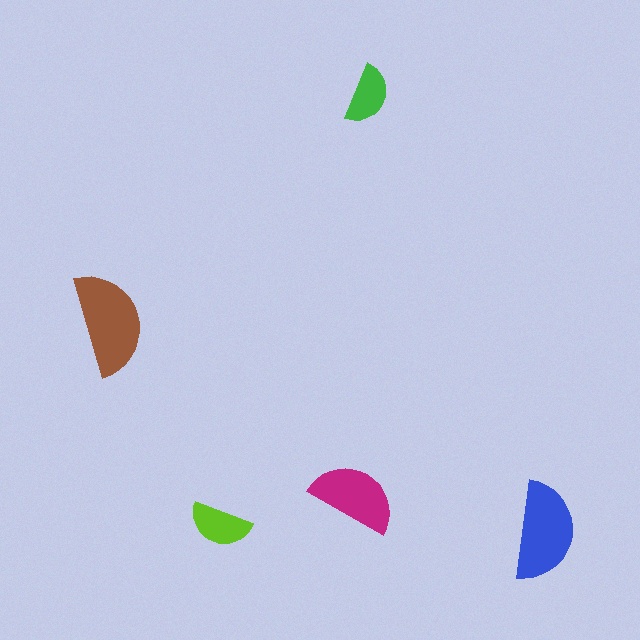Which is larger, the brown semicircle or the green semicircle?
The brown one.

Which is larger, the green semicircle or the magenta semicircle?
The magenta one.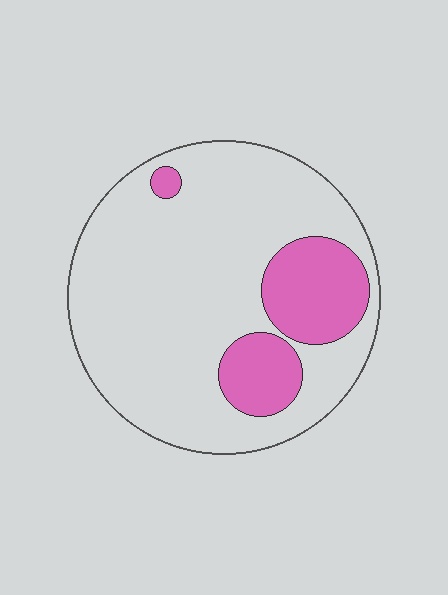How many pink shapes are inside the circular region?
3.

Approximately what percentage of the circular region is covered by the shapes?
Approximately 20%.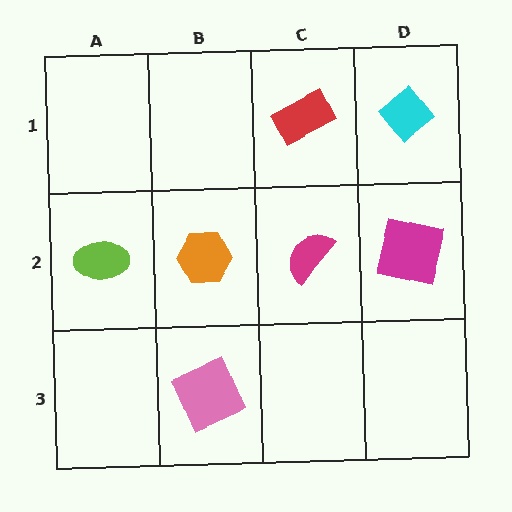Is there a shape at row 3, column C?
No, that cell is empty.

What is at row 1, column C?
A red rectangle.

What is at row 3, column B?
A pink square.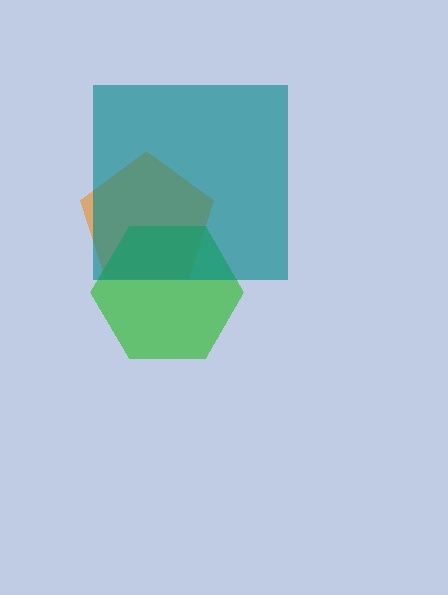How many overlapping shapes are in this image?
There are 3 overlapping shapes in the image.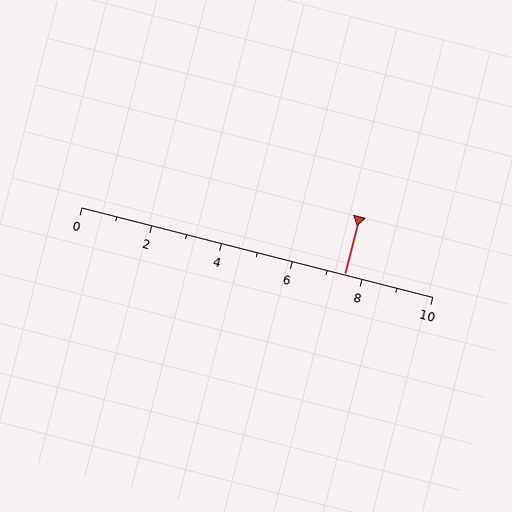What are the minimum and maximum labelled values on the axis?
The axis runs from 0 to 10.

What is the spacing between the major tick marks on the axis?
The major ticks are spaced 2 apart.